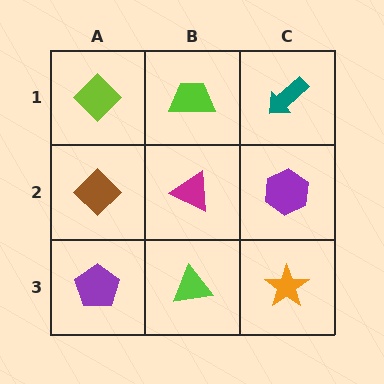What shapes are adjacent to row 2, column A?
A lime diamond (row 1, column A), a purple pentagon (row 3, column A), a magenta triangle (row 2, column B).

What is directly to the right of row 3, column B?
An orange star.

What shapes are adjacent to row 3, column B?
A magenta triangle (row 2, column B), a purple pentagon (row 3, column A), an orange star (row 3, column C).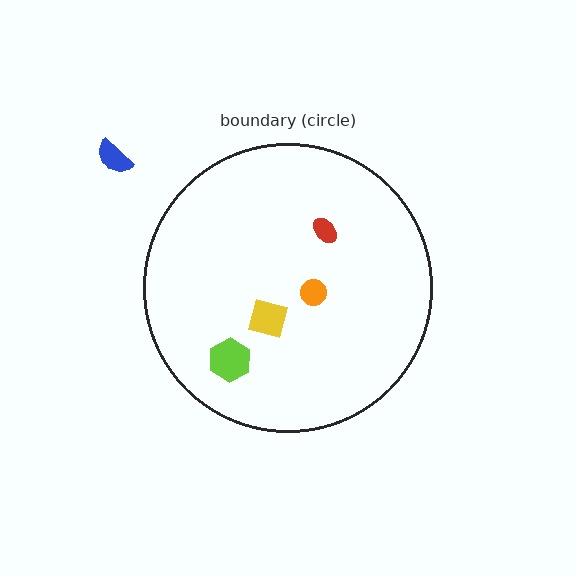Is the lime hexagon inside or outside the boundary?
Inside.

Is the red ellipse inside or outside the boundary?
Inside.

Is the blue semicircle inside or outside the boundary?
Outside.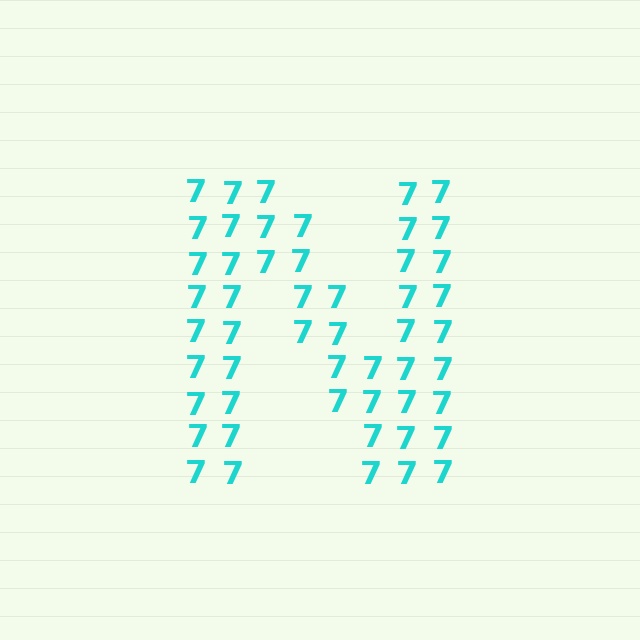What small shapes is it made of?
It is made of small digit 7's.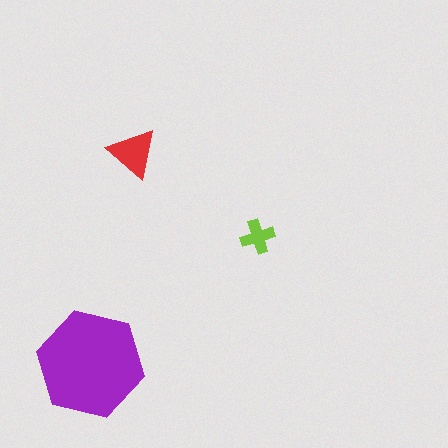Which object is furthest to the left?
The purple hexagon is leftmost.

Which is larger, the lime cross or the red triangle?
The red triangle.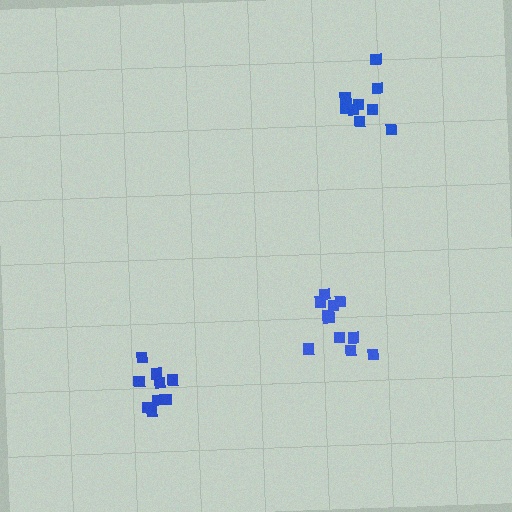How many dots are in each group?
Group 1: 9 dots, Group 2: 9 dots, Group 3: 11 dots (29 total).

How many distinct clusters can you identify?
There are 3 distinct clusters.